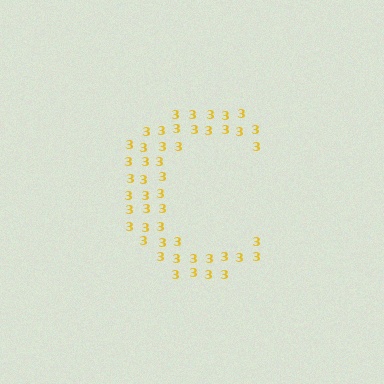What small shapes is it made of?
It is made of small digit 3's.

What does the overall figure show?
The overall figure shows the letter C.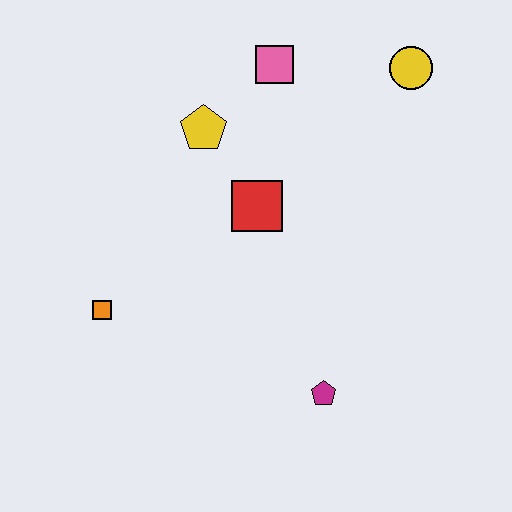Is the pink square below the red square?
No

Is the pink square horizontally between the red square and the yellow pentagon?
No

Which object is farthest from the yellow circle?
The orange square is farthest from the yellow circle.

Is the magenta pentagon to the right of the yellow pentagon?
Yes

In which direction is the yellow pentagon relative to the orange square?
The yellow pentagon is above the orange square.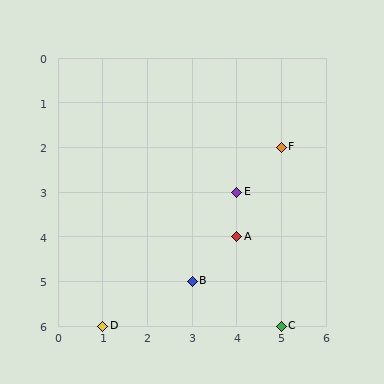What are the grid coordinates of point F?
Point F is at grid coordinates (5, 2).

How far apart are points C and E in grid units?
Points C and E are 1 column and 3 rows apart (about 3.2 grid units diagonally).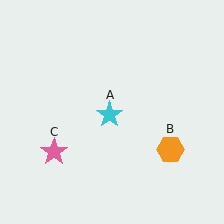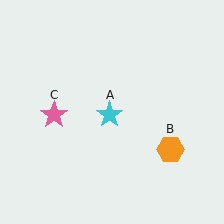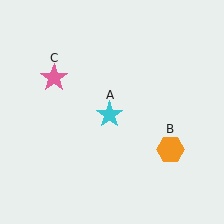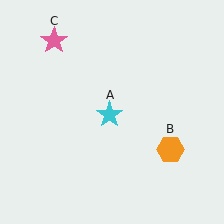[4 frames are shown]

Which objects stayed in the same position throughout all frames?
Cyan star (object A) and orange hexagon (object B) remained stationary.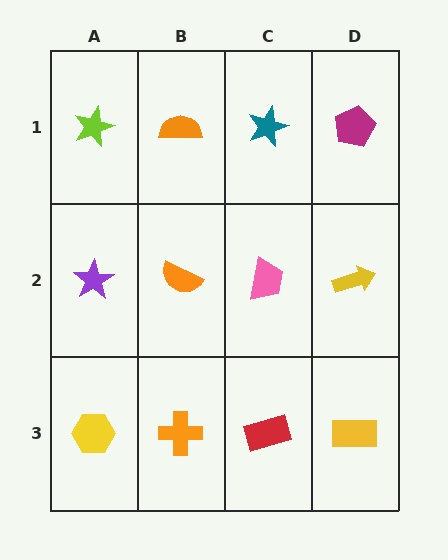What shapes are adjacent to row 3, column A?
A purple star (row 2, column A), an orange cross (row 3, column B).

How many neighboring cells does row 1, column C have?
3.